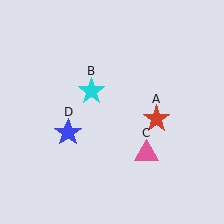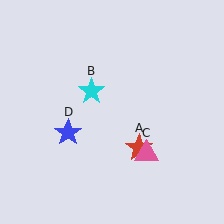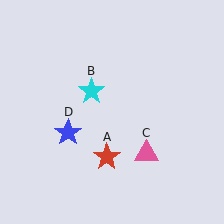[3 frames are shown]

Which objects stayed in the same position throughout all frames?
Cyan star (object B) and pink triangle (object C) and blue star (object D) remained stationary.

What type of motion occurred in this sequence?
The red star (object A) rotated clockwise around the center of the scene.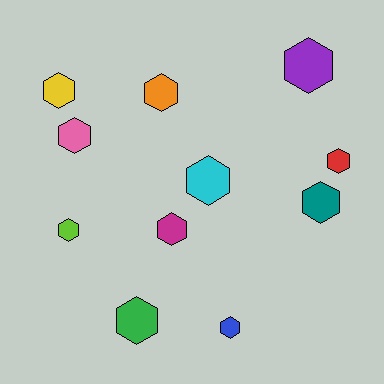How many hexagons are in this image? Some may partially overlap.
There are 11 hexagons.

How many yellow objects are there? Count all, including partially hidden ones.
There is 1 yellow object.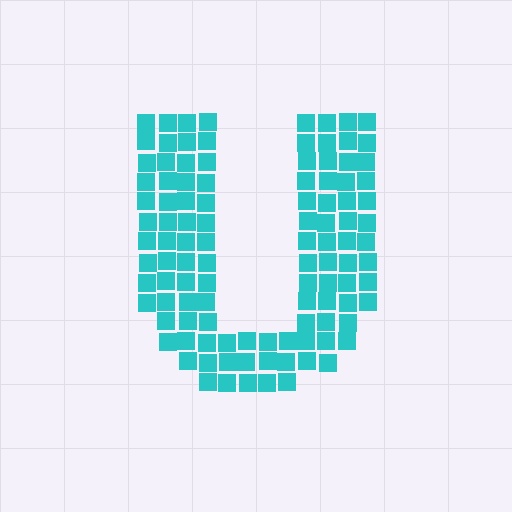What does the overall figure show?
The overall figure shows the letter U.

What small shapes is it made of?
It is made of small squares.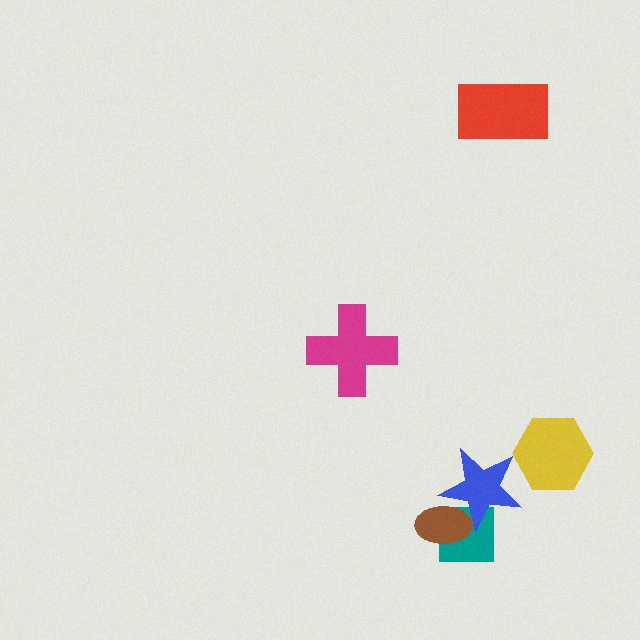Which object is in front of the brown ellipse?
The blue star is in front of the brown ellipse.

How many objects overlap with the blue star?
2 objects overlap with the blue star.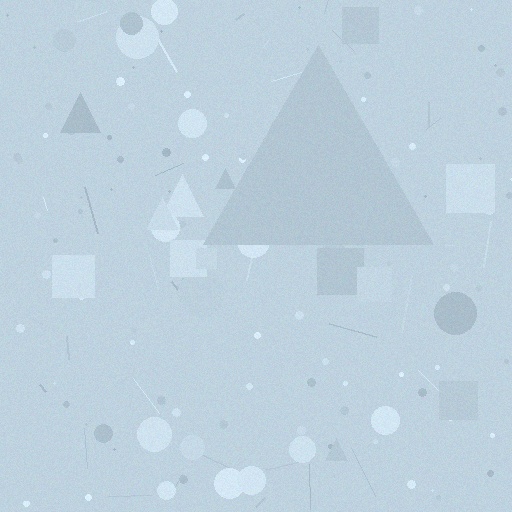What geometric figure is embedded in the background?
A triangle is embedded in the background.